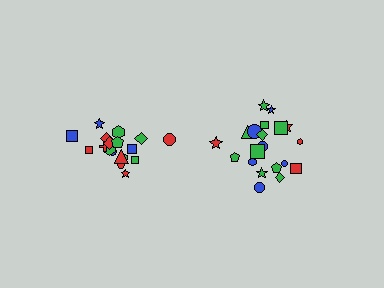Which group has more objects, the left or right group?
The right group.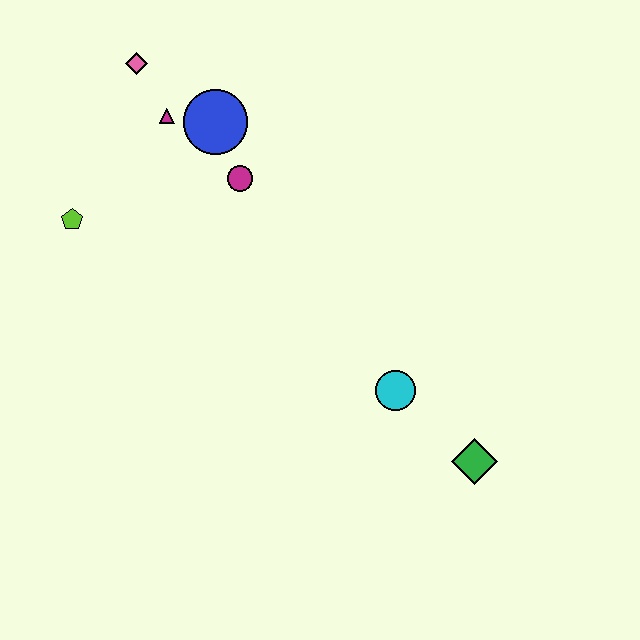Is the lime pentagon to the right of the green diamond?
No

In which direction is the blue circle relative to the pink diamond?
The blue circle is to the right of the pink diamond.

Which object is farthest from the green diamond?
The pink diamond is farthest from the green diamond.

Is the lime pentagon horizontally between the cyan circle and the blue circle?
No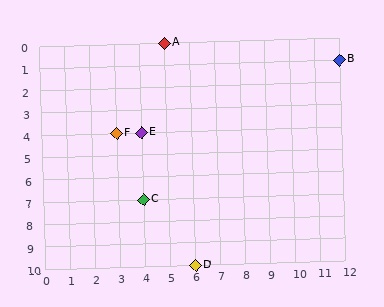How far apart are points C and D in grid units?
Points C and D are 2 columns and 3 rows apart (about 3.6 grid units diagonally).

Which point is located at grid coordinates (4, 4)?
Point E is at (4, 4).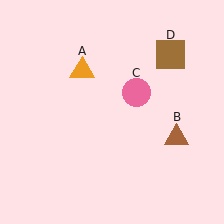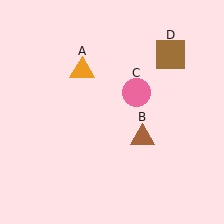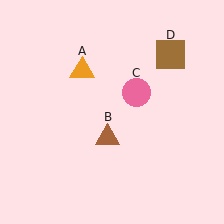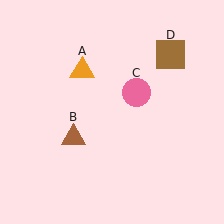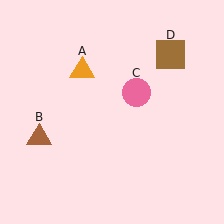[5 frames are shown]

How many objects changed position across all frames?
1 object changed position: brown triangle (object B).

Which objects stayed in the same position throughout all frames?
Orange triangle (object A) and pink circle (object C) and brown square (object D) remained stationary.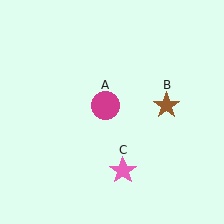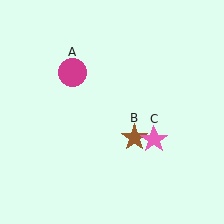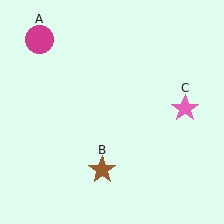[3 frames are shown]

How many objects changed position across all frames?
3 objects changed position: magenta circle (object A), brown star (object B), pink star (object C).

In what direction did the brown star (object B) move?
The brown star (object B) moved down and to the left.